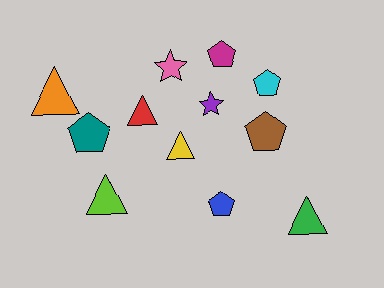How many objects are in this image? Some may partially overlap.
There are 12 objects.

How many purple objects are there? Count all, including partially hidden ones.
There is 1 purple object.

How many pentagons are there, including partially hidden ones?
There are 5 pentagons.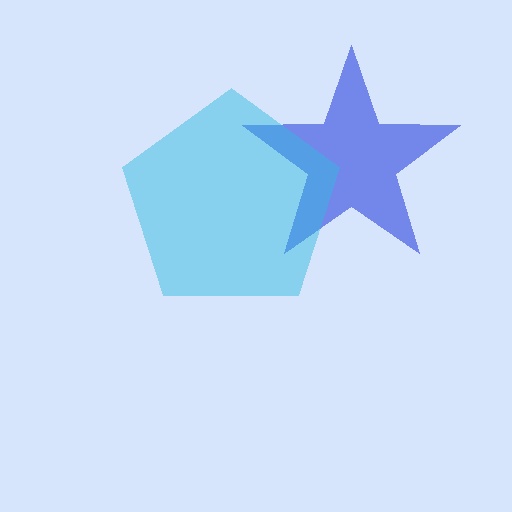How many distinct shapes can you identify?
There are 2 distinct shapes: a blue star, a cyan pentagon.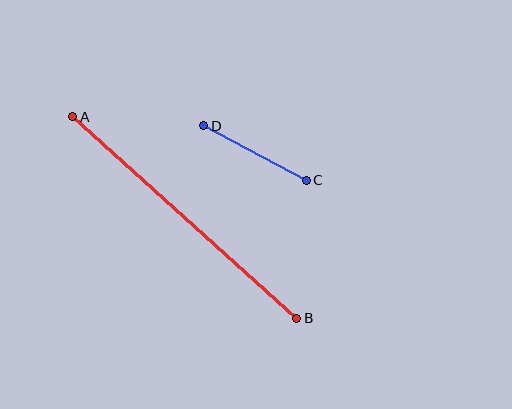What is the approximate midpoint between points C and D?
The midpoint is at approximately (255, 153) pixels.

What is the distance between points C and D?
The distance is approximately 116 pixels.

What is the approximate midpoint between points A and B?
The midpoint is at approximately (185, 217) pixels.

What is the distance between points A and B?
The distance is approximately 302 pixels.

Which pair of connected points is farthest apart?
Points A and B are farthest apart.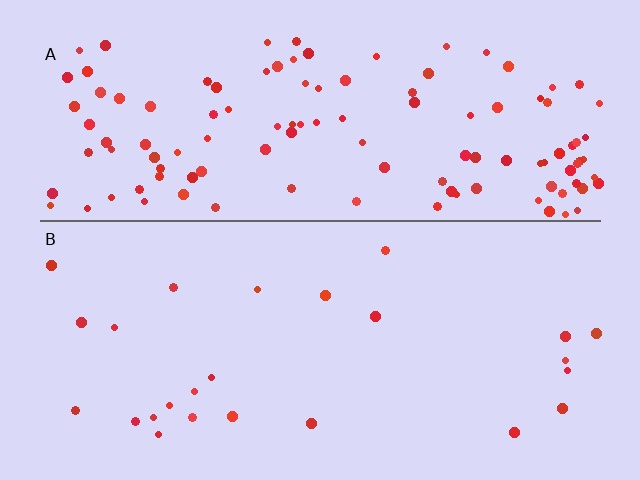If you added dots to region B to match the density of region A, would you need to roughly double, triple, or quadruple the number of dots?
Approximately quadruple.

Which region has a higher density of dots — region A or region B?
A (the top).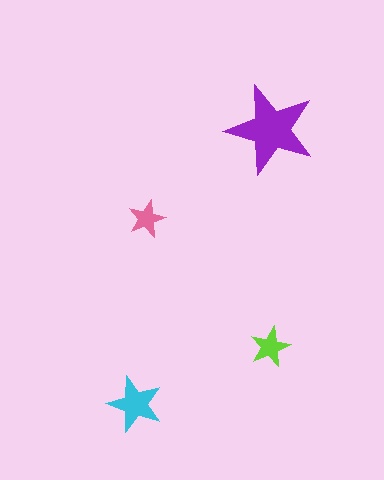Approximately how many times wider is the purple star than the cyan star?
About 1.5 times wider.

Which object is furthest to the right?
The purple star is rightmost.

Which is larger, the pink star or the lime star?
The lime one.